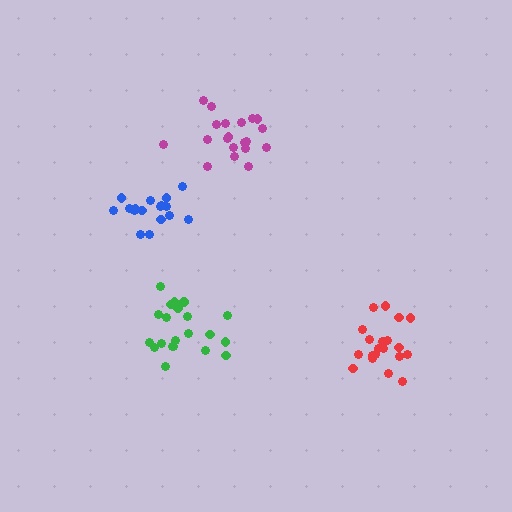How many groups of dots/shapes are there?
There are 4 groups.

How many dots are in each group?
Group 1: 20 dots, Group 2: 21 dots, Group 3: 20 dots, Group 4: 18 dots (79 total).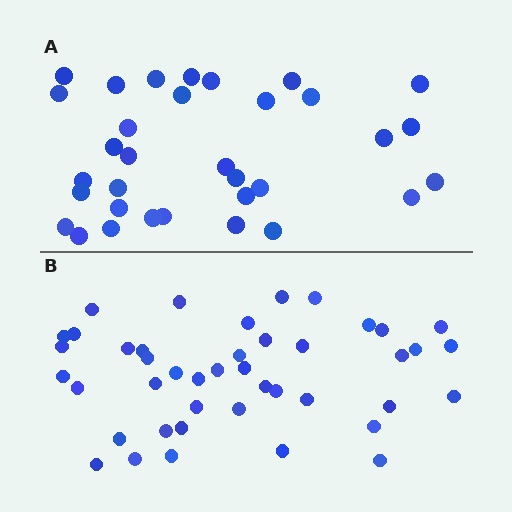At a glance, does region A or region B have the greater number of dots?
Region B (the bottom region) has more dots.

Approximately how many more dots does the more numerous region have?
Region B has roughly 10 or so more dots than region A.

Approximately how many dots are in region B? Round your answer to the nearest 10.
About 40 dots. (The exact count is 43, which rounds to 40.)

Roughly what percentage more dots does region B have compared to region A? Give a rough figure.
About 30% more.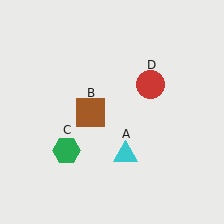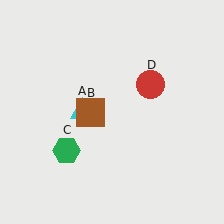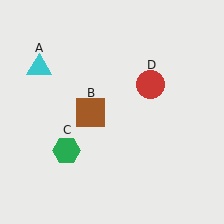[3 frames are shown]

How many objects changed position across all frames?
1 object changed position: cyan triangle (object A).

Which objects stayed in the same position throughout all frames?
Brown square (object B) and green hexagon (object C) and red circle (object D) remained stationary.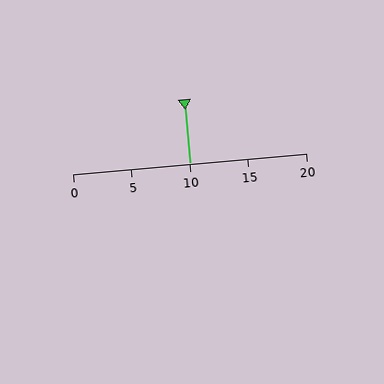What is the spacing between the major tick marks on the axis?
The major ticks are spaced 5 apart.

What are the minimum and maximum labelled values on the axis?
The axis runs from 0 to 20.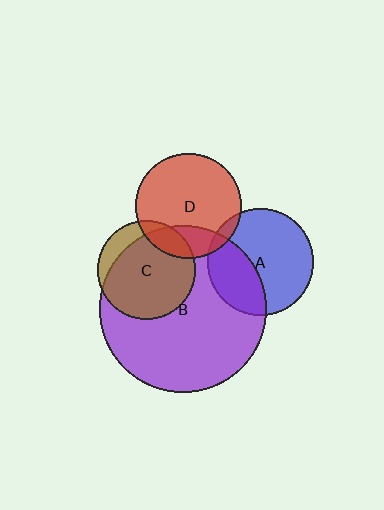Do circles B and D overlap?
Yes.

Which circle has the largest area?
Circle B (purple).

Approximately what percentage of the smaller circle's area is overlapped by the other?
Approximately 25%.